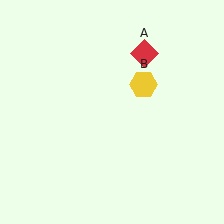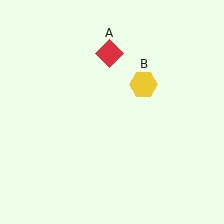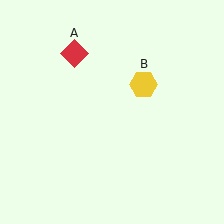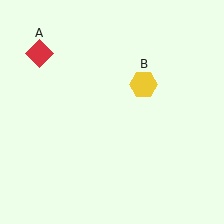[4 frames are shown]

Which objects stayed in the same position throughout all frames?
Yellow hexagon (object B) remained stationary.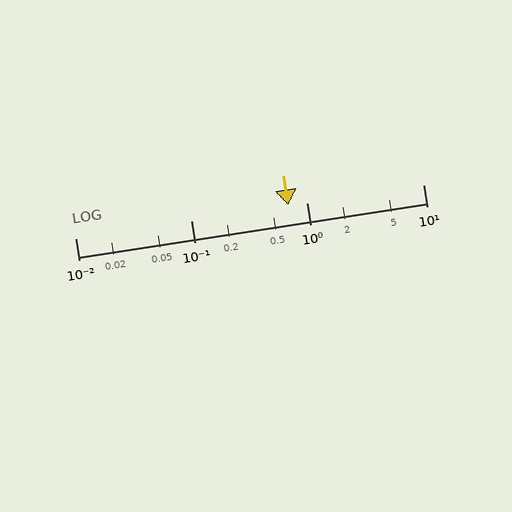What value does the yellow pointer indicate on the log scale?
The pointer indicates approximately 0.68.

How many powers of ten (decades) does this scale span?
The scale spans 3 decades, from 0.01 to 10.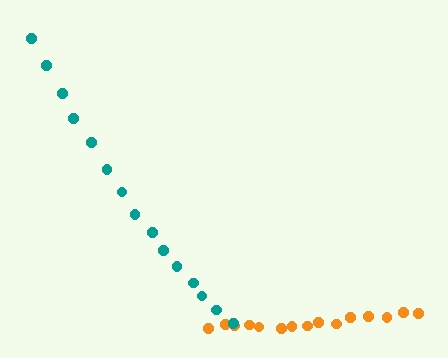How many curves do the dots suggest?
There are 2 distinct paths.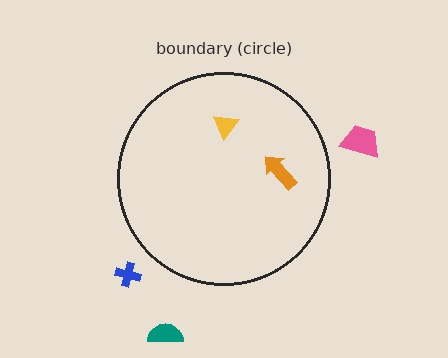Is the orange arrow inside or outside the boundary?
Inside.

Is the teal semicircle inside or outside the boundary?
Outside.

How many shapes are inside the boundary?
2 inside, 3 outside.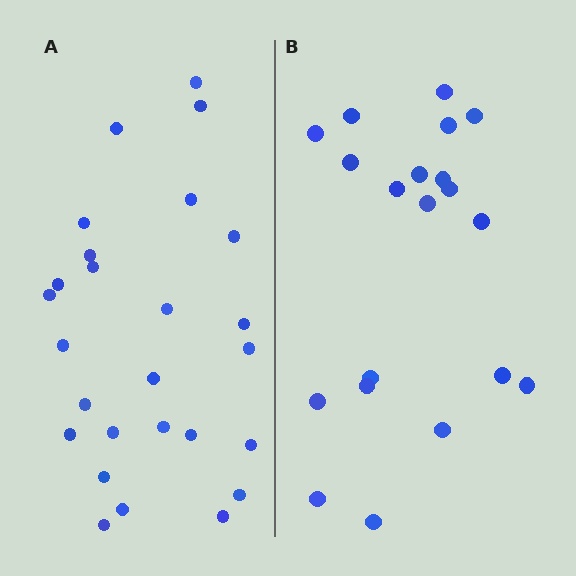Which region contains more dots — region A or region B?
Region A (the left region) has more dots.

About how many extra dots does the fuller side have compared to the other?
Region A has about 6 more dots than region B.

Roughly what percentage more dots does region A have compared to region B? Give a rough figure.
About 30% more.